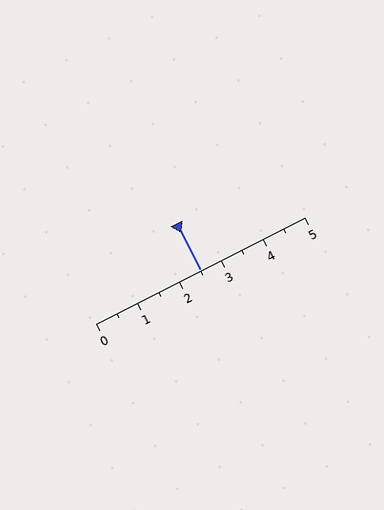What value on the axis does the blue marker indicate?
The marker indicates approximately 2.5.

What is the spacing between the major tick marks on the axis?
The major ticks are spaced 1 apart.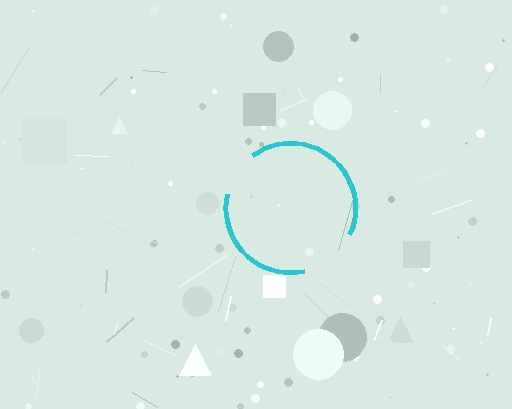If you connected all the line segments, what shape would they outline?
They would outline a circle.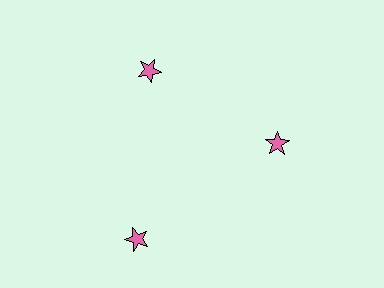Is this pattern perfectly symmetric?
No. The 3 pink stars are arranged in a ring, but one element near the 7 o'clock position is pushed outward from the center, breaking the 3-fold rotational symmetry.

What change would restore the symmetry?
The symmetry would be restored by moving it inward, back onto the ring so that all 3 stars sit at equal angles and equal distance from the center.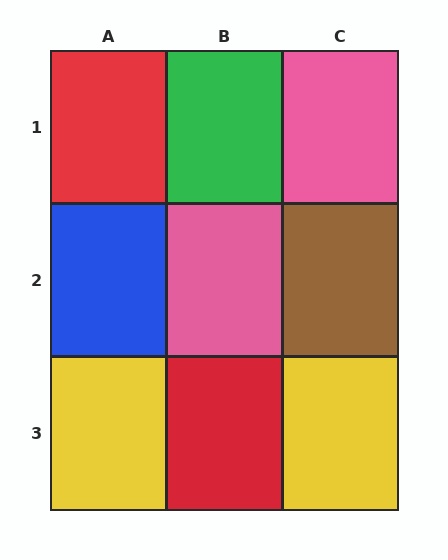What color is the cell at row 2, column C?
Brown.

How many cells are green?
1 cell is green.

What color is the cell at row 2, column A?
Blue.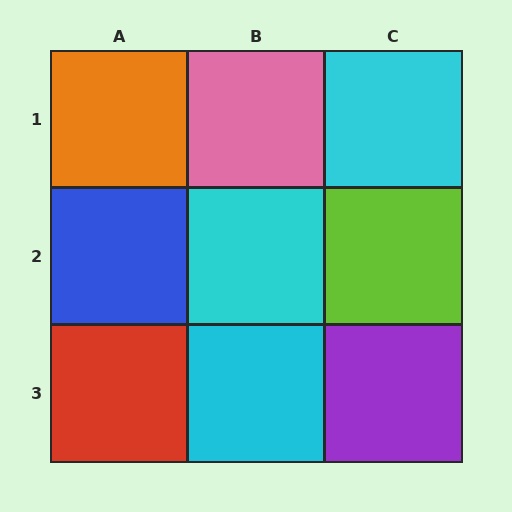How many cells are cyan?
3 cells are cyan.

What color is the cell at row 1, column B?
Pink.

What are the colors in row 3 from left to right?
Red, cyan, purple.